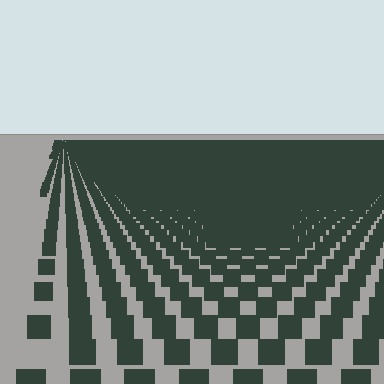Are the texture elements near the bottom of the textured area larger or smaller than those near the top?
Larger. Near the bottom, elements are closer to the viewer and appear at a bigger on-screen size.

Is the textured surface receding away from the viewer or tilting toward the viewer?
The surface is receding away from the viewer. Texture elements get smaller and denser toward the top.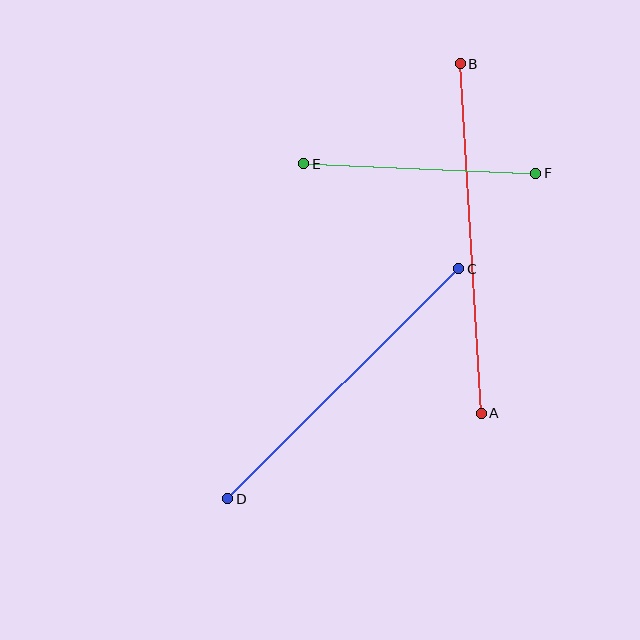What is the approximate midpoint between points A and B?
The midpoint is at approximately (471, 238) pixels.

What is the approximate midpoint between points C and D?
The midpoint is at approximately (343, 384) pixels.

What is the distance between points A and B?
The distance is approximately 350 pixels.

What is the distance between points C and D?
The distance is approximately 326 pixels.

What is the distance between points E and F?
The distance is approximately 232 pixels.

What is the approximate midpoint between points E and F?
The midpoint is at approximately (420, 169) pixels.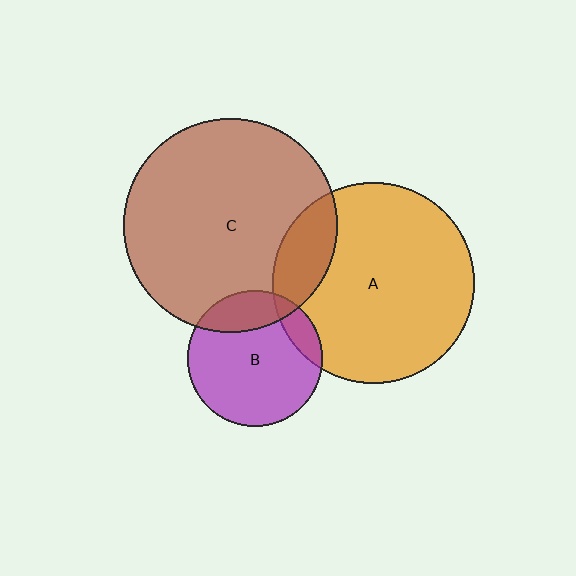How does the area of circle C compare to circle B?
Approximately 2.5 times.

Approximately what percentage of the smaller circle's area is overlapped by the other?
Approximately 15%.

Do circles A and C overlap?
Yes.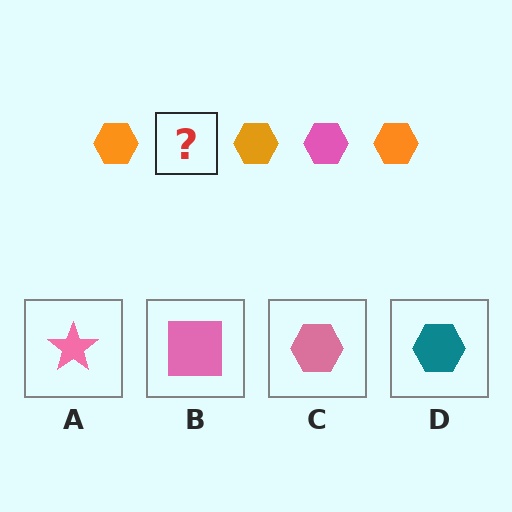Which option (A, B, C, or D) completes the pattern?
C.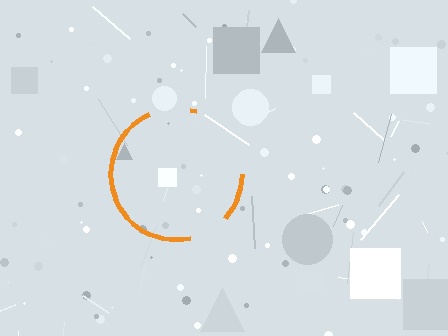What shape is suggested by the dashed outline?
The dashed outline suggests a circle.